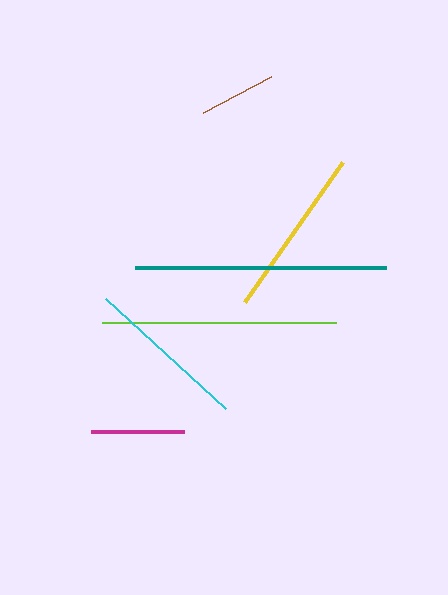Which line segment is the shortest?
The brown line is the shortest at approximately 76 pixels.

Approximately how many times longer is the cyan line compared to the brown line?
The cyan line is approximately 2.1 times the length of the brown line.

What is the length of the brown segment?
The brown segment is approximately 76 pixels long.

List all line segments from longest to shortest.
From longest to shortest: teal, lime, yellow, cyan, magenta, brown.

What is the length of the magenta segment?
The magenta segment is approximately 93 pixels long.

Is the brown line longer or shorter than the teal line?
The teal line is longer than the brown line.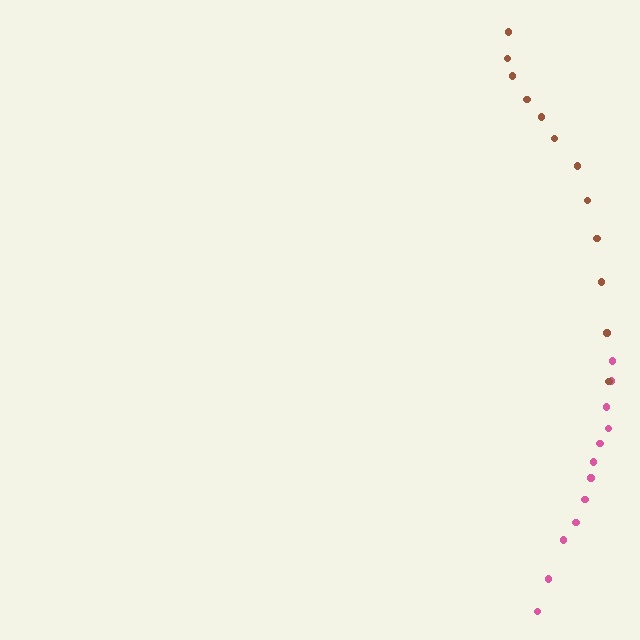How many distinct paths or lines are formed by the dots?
There are 2 distinct paths.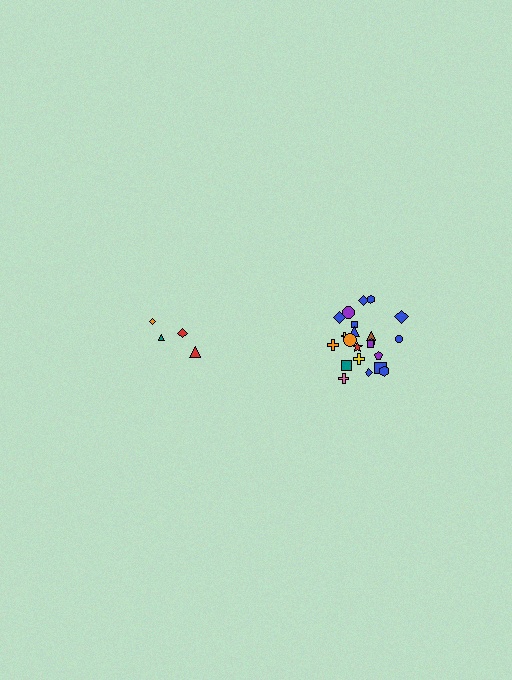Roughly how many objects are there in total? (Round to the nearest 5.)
Roughly 25 objects in total.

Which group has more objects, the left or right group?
The right group.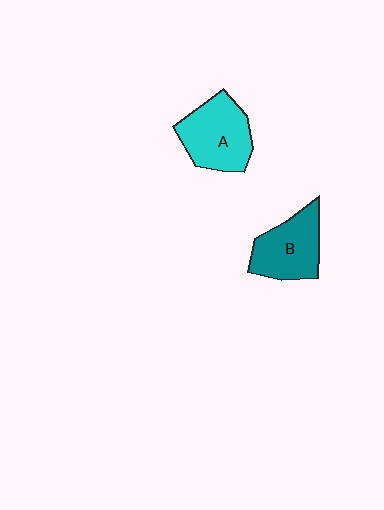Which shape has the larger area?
Shape A (cyan).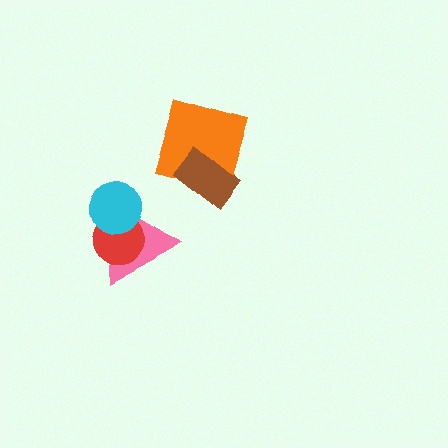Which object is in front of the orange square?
The brown rectangle is in front of the orange square.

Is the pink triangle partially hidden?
Yes, it is partially covered by another shape.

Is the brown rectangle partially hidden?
No, no other shape covers it.